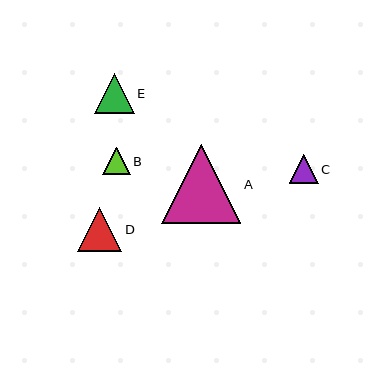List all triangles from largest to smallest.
From largest to smallest: A, D, E, C, B.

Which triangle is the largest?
Triangle A is the largest with a size of approximately 79 pixels.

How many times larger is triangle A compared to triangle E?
Triangle A is approximately 2.0 times the size of triangle E.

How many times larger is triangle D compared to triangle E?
Triangle D is approximately 1.1 times the size of triangle E.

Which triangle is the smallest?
Triangle B is the smallest with a size of approximately 28 pixels.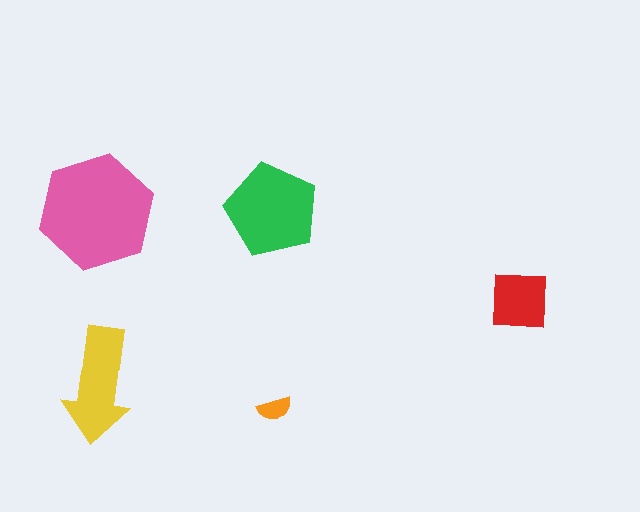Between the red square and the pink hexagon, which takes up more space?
The pink hexagon.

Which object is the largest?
The pink hexagon.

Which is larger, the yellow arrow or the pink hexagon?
The pink hexagon.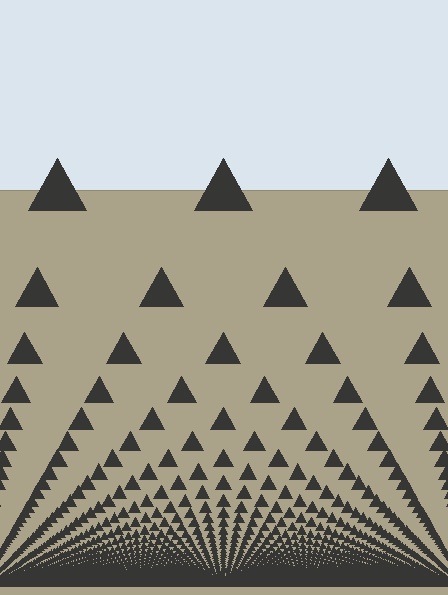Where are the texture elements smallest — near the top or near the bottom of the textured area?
Near the bottom.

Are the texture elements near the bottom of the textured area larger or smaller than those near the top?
Smaller. The gradient is inverted — elements near the bottom are smaller and denser.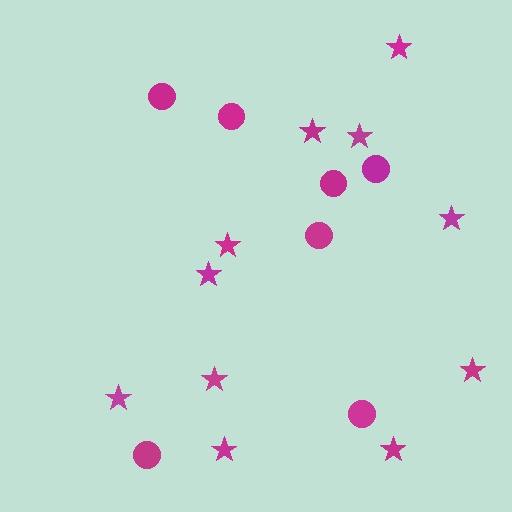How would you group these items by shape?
There are 2 groups: one group of circles (7) and one group of stars (11).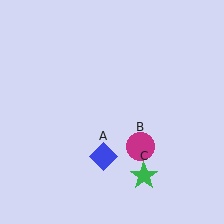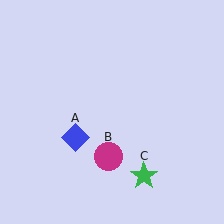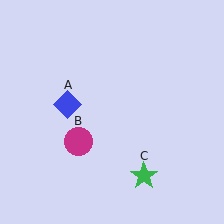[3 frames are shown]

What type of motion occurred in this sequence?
The blue diamond (object A), magenta circle (object B) rotated clockwise around the center of the scene.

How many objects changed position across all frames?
2 objects changed position: blue diamond (object A), magenta circle (object B).